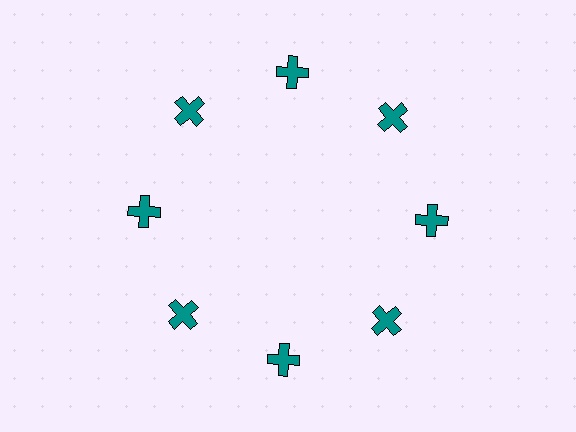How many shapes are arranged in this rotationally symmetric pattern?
There are 8 shapes, arranged in 8 groups of 1.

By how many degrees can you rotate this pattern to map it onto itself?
The pattern maps onto itself every 45 degrees of rotation.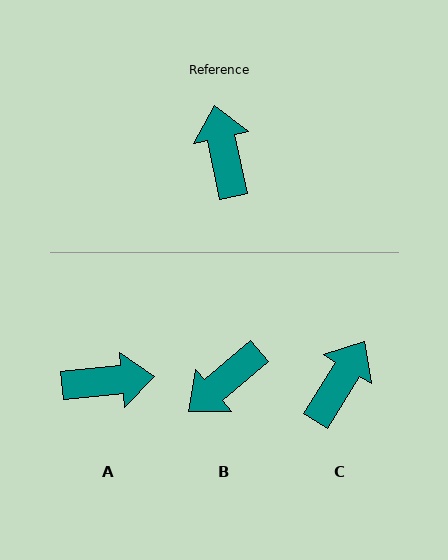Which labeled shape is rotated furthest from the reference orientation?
B, about 119 degrees away.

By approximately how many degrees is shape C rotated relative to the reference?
Approximately 43 degrees clockwise.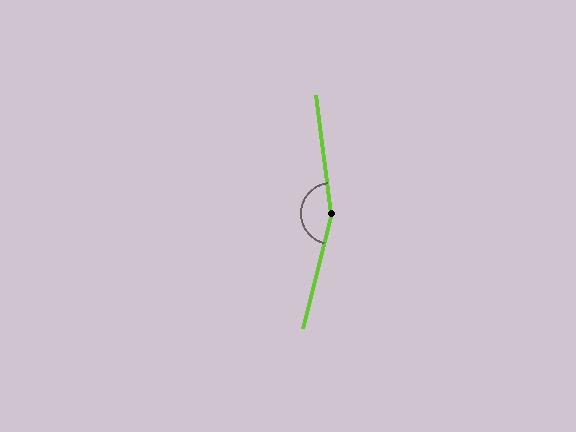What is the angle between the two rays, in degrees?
Approximately 159 degrees.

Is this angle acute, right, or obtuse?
It is obtuse.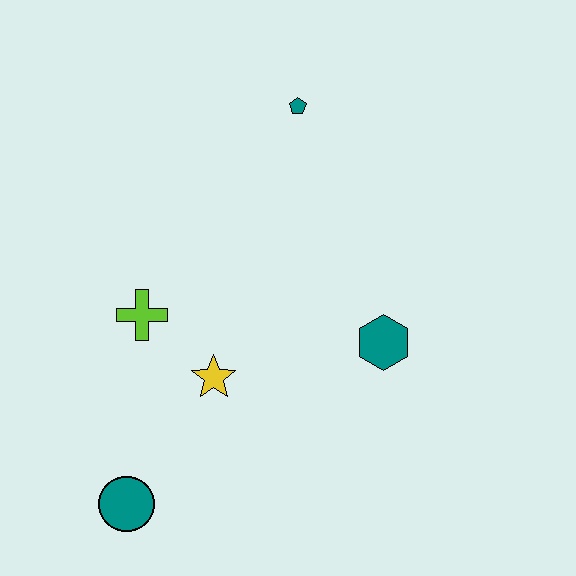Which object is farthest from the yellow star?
The teal pentagon is farthest from the yellow star.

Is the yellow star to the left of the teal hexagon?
Yes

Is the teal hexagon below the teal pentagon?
Yes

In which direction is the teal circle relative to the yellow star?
The teal circle is below the yellow star.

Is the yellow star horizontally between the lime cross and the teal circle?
No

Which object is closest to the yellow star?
The lime cross is closest to the yellow star.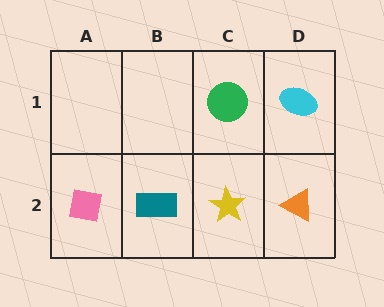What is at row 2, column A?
A pink square.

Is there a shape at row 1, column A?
No, that cell is empty.